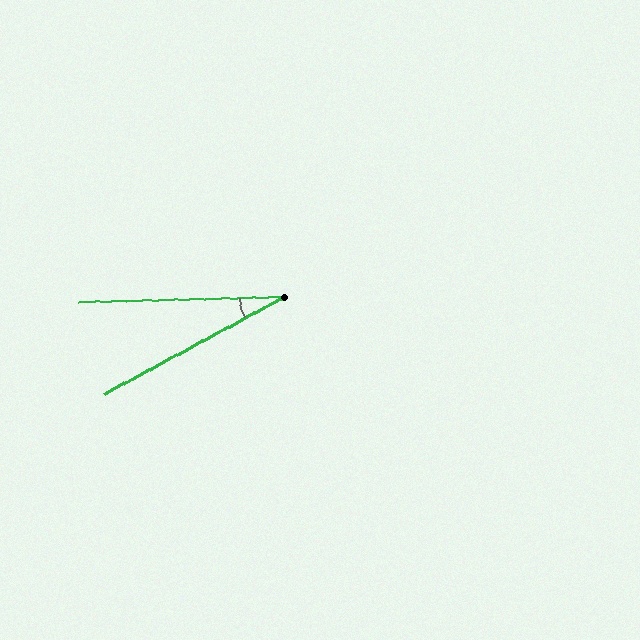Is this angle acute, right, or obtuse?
It is acute.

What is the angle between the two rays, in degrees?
Approximately 27 degrees.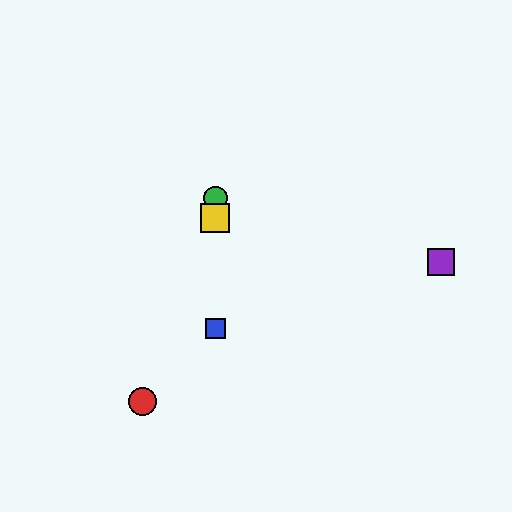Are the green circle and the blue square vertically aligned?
Yes, both are at x≈215.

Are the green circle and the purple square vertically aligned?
No, the green circle is at x≈215 and the purple square is at x≈441.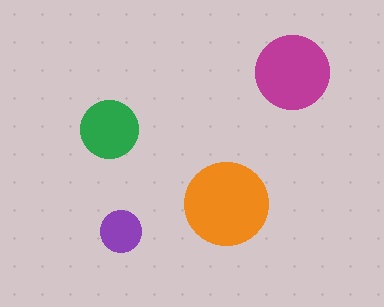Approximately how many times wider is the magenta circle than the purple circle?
About 2 times wider.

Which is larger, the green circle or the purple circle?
The green one.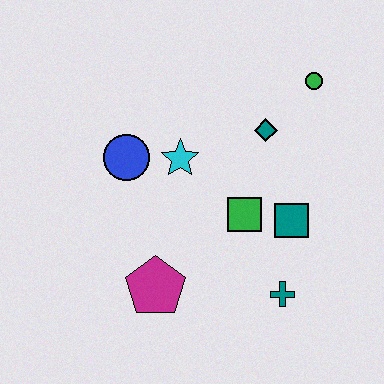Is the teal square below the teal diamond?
Yes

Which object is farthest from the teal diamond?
The magenta pentagon is farthest from the teal diamond.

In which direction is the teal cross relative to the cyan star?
The teal cross is below the cyan star.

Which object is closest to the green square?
The teal square is closest to the green square.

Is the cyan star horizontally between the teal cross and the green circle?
No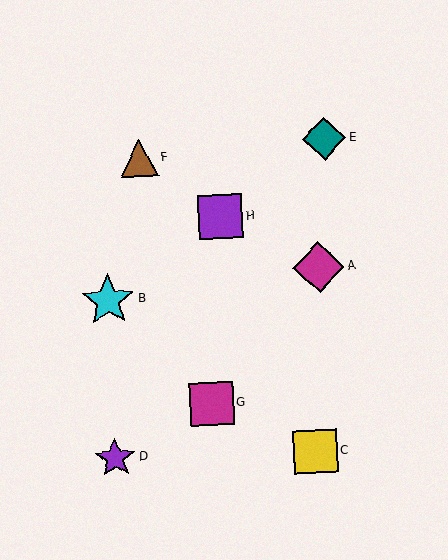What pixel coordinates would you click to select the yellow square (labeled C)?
Click at (315, 452) to select the yellow square C.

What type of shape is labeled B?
Shape B is a cyan star.